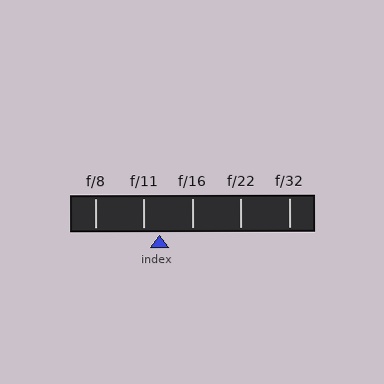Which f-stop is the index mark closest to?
The index mark is closest to f/11.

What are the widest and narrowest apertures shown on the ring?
The widest aperture shown is f/8 and the narrowest is f/32.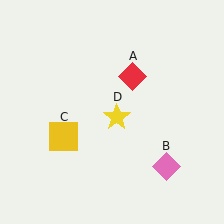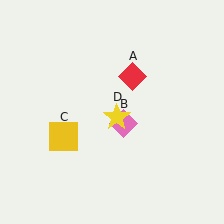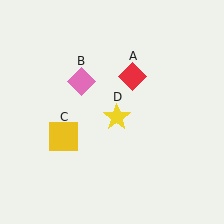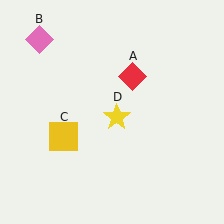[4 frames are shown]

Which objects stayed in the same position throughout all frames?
Red diamond (object A) and yellow square (object C) and yellow star (object D) remained stationary.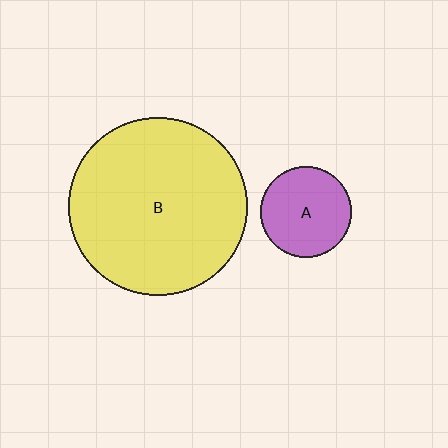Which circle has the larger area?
Circle B (yellow).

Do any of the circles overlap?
No, none of the circles overlap.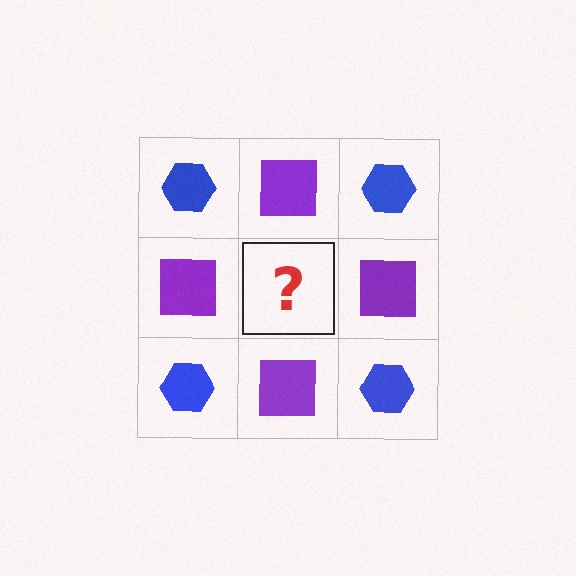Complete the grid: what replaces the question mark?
The question mark should be replaced with a blue hexagon.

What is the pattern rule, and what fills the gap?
The rule is that it alternates blue hexagon and purple square in a checkerboard pattern. The gap should be filled with a blue hexagon.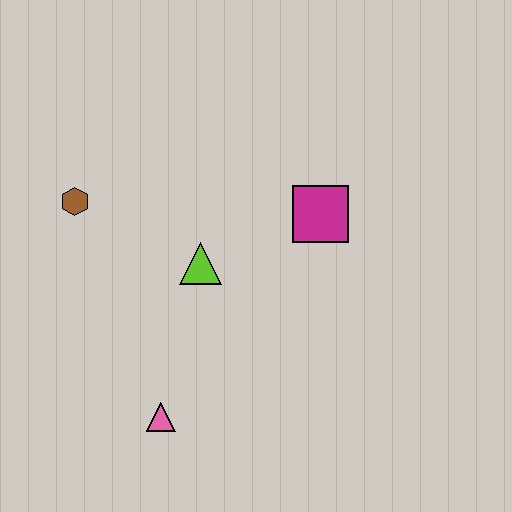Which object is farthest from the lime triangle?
The pink triangle is farthest from the lime triangle.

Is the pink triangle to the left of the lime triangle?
Yes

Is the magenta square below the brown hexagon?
Yes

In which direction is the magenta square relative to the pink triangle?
The magenta square is above the pink triangle.